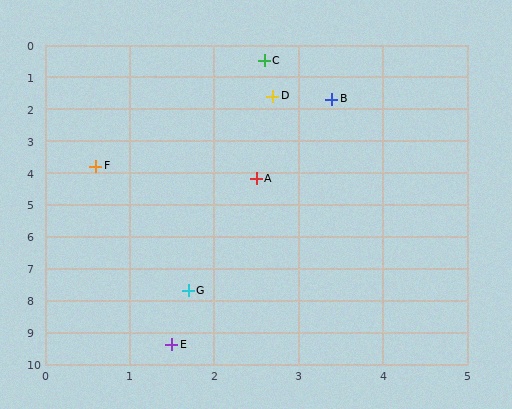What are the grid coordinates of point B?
Point B is at approximately (3.4, 1.7).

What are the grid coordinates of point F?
Point F is at approximately (0.6, 3.8).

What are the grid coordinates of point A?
Point A is at approximately (2.5, 4.2).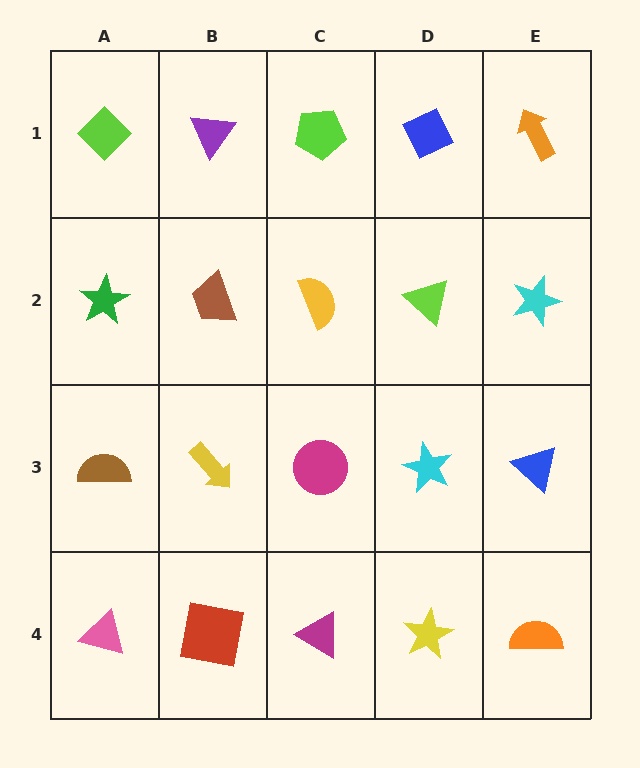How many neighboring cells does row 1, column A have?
2.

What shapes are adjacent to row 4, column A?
A brown semicircle (row 3, column A), a red square (row 4, column B).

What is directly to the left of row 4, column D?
A magenta triangle.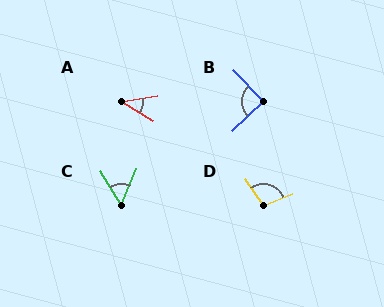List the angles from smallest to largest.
A (40°), C (55°), B (89°), D (102°).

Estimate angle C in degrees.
Approximately 55 degrees.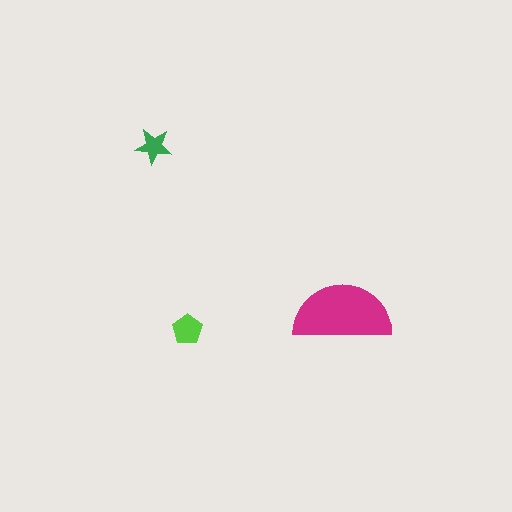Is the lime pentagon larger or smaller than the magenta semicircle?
Smaller.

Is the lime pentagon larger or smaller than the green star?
Larger.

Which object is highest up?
The green star is topmost.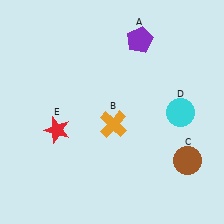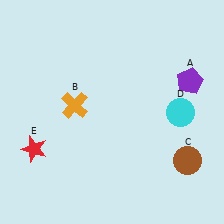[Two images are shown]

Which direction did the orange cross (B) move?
The orange cross (B) moved left.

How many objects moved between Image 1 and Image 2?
3 objects moved between the two images.